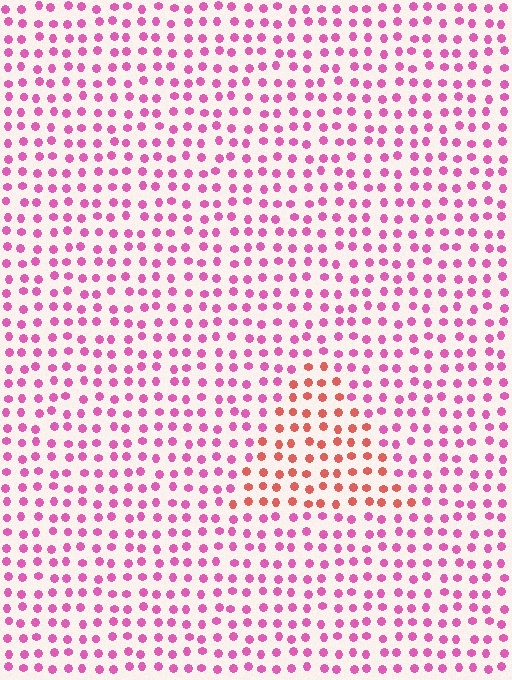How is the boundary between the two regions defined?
The boundary is defined purely by a slight shift in hue (about 43 degrees). Spacing, size, and orientation are identical on both sides.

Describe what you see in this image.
The image is filled with small pink elements in a uniform arrangement. A triangle-shaped region is visible where the elements are tinted to a slightly different hue, forming a subtle color boundary.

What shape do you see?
I see a triangle.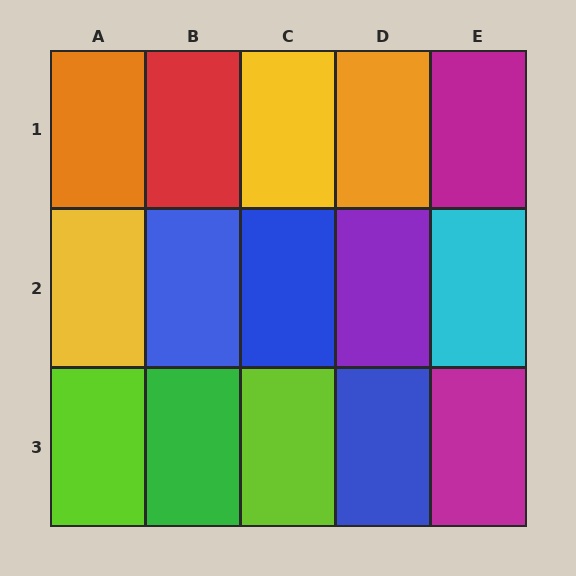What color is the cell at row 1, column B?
Red.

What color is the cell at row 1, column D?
Orange.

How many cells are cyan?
1 cell is cyan.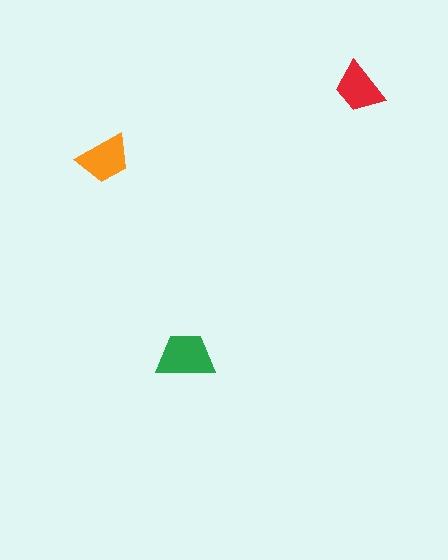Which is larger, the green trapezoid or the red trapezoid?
The green one.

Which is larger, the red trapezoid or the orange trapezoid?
The orange one.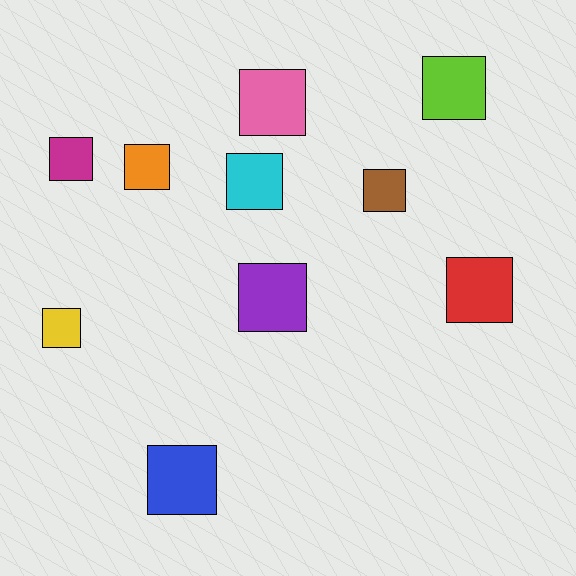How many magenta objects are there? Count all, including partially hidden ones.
There is 1 magenta object.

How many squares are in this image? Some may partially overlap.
There are 10 squares.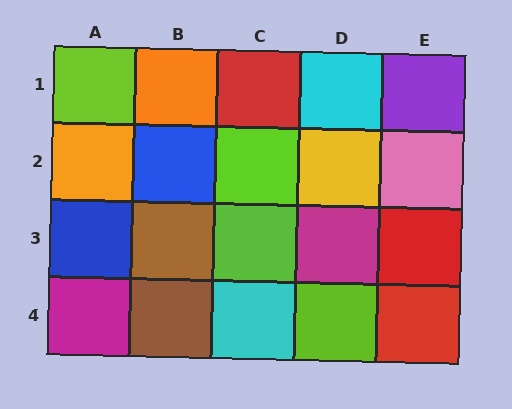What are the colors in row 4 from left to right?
Magenta, brown, cyan, lime, red.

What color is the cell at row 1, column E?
Purple.